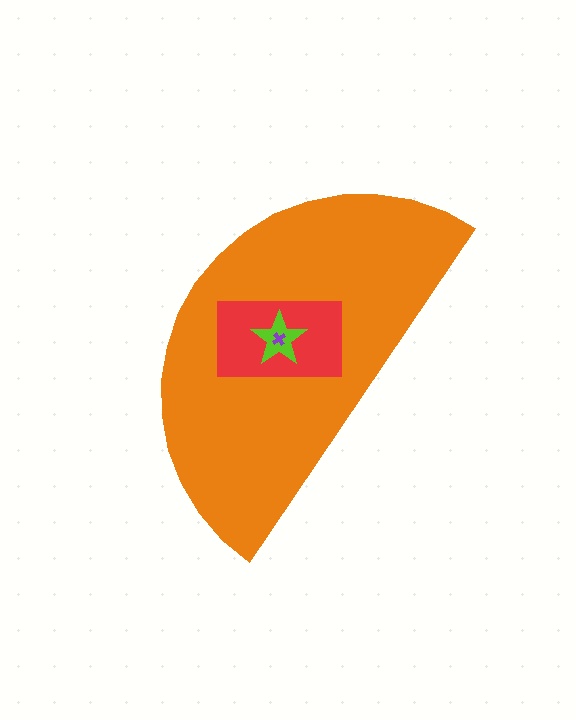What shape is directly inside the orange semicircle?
The red rectangle.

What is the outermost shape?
The orange semicircle.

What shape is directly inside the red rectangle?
The lime star.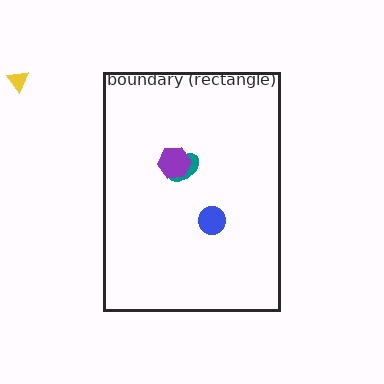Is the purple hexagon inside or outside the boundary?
Inside.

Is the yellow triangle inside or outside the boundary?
Outside.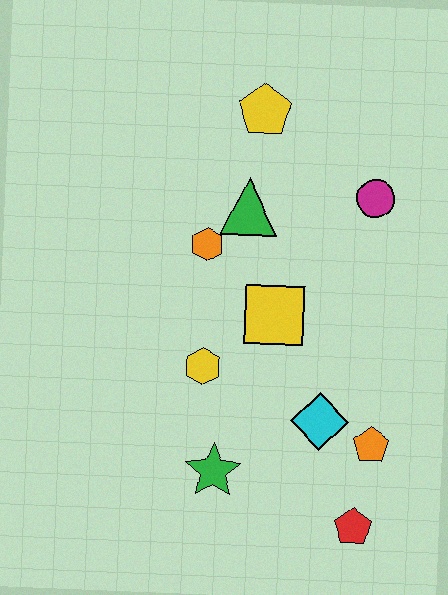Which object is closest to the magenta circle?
The green triangle is closest to the magenta circle.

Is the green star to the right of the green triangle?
No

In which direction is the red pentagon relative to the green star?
The red pentagon is to the right of the green star.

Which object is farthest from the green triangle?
The red pentagon is farthest from the green triangle.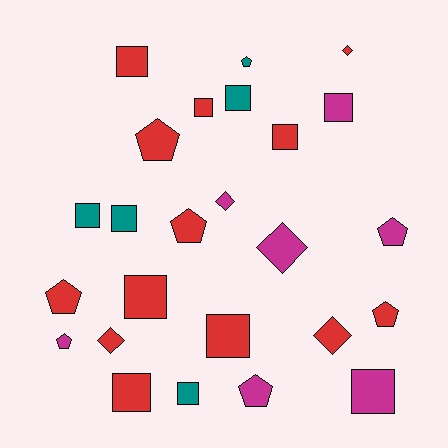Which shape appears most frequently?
Square, with 12 objects.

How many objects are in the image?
There are 25 objects.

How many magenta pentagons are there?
There are 3 magenta pentagons.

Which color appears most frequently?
Red, with 13 objects.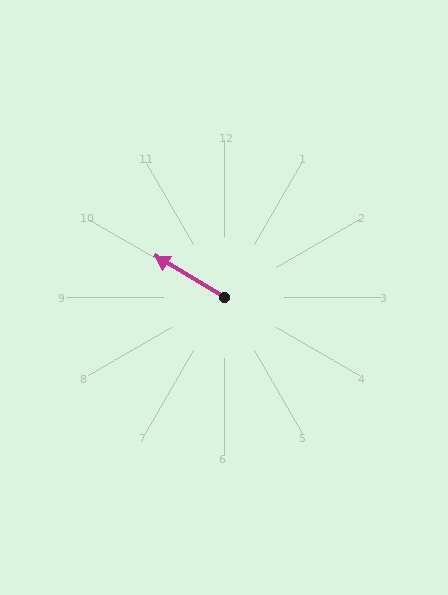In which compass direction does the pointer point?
Northwest.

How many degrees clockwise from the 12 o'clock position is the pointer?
Approximately 301 degrees.